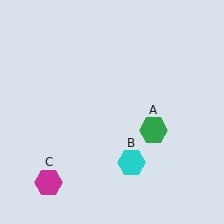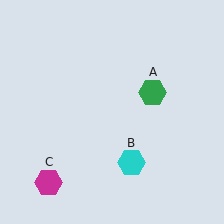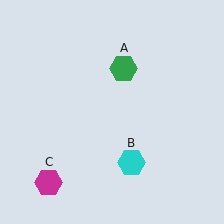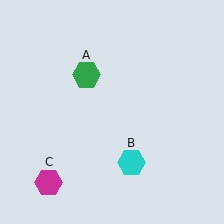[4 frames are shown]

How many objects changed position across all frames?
1 object changed position: green hexagon (object A).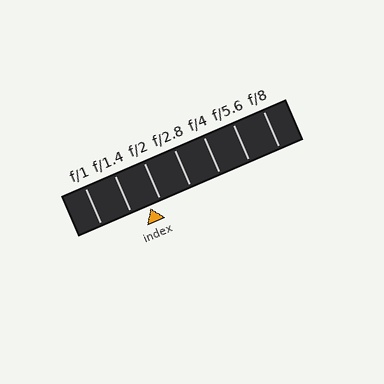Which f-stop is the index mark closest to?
The index mark is closest to f/2.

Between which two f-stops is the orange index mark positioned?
The index mark is between f/1.4 and f/2.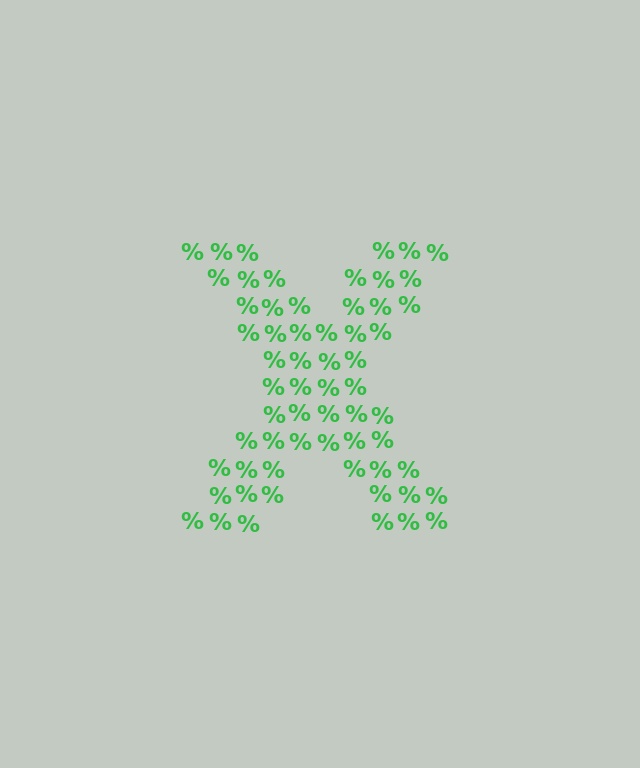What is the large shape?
The large shape is the letter X.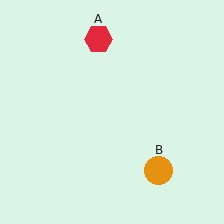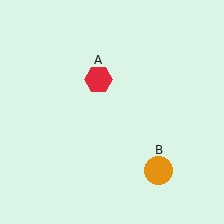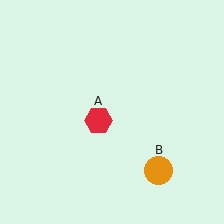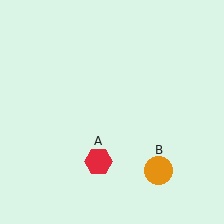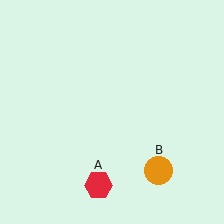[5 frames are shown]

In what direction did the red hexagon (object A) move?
The red hexagon (object A) moved down.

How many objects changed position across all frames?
1 object changed position: red hexagon (object A).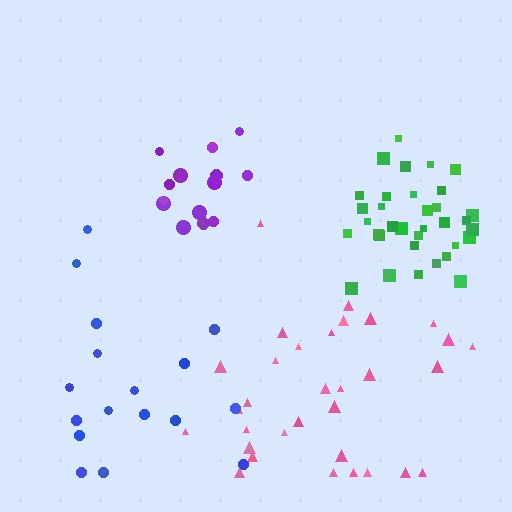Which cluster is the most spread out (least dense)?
Blue.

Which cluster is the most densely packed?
Green.